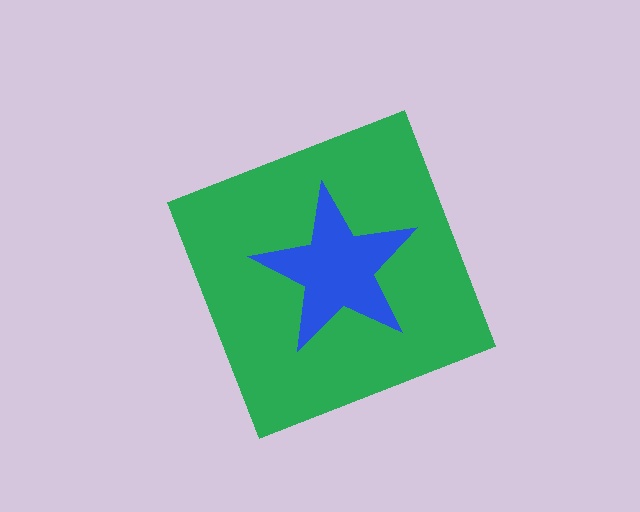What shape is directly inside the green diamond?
The blue star.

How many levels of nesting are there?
2.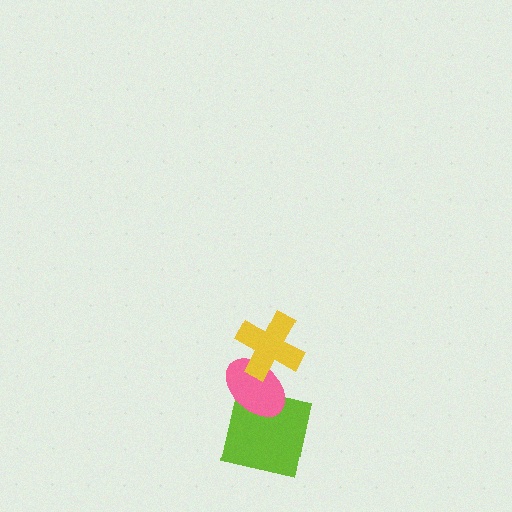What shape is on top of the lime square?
The pink ellipse is on top of the lime square.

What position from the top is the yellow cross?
The yellow cross is 1st from the top.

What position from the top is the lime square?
The lime square is 3rd from the top.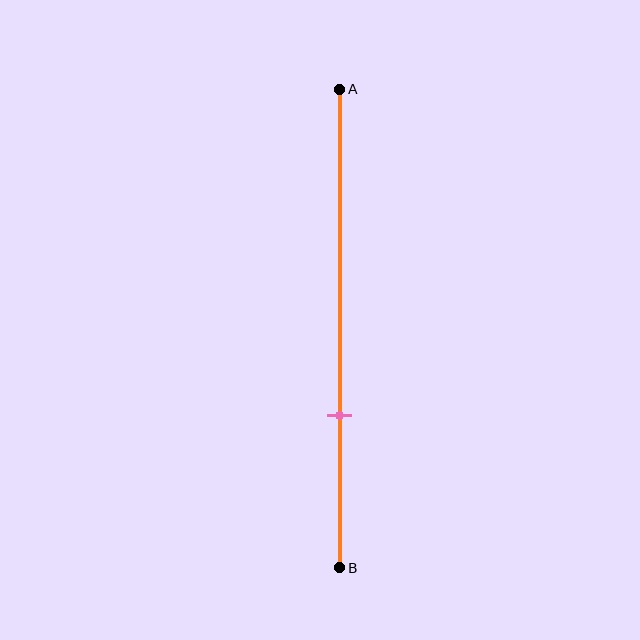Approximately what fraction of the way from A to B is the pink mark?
The pink mark is approximately 70% of the way from A to B.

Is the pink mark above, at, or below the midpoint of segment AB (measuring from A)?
The pink mark is below the midpoint of segment AB.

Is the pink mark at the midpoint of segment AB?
No, the mark is at about 70% from A, not at the 50% midpoint.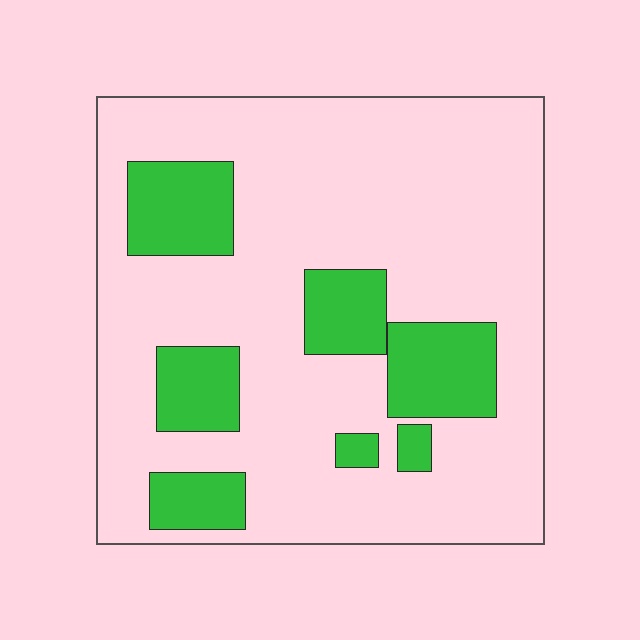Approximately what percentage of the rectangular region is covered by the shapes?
Approximately 20%.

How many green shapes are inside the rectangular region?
7.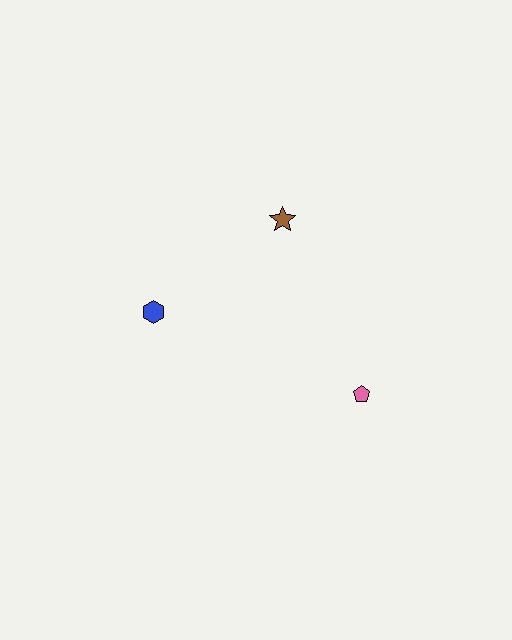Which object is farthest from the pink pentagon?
The blue hexagon is farthest from the pink pentagon.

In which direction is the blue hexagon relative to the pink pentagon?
The blue hexagon is to the left of the pink pentagon.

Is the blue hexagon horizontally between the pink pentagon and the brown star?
No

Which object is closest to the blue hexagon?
The brown star is closest to the blue hexagon.